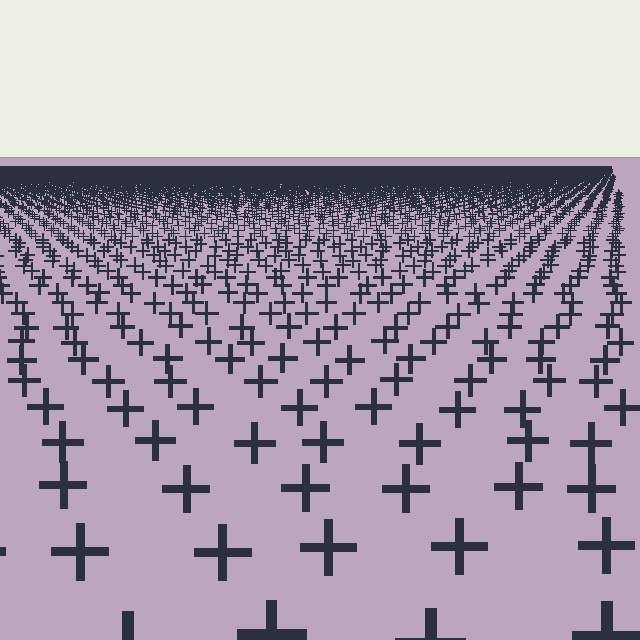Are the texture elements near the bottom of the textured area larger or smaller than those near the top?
Larger. Near the bottom, elements are closer to the viewer and appear at a bigger on-screen size.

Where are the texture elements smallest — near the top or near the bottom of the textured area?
Near the top.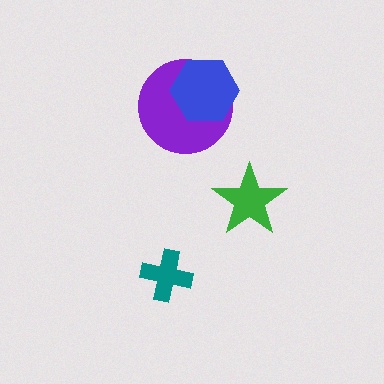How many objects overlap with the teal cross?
0 objects overlap with the teal cross.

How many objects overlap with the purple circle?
1 object overlaps with the purple circle.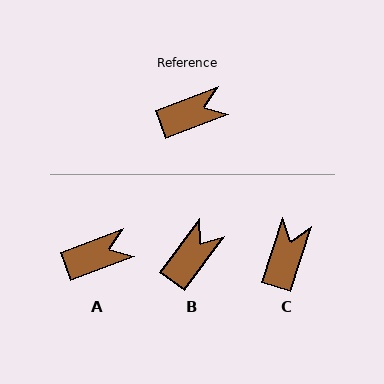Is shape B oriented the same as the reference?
No, it is off by about 33 degrees.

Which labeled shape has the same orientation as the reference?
A.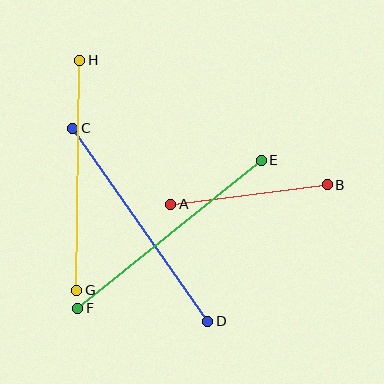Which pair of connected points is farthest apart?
Points E and F are farthest apart.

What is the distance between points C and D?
The distance is approximately 235 pixels.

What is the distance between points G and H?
The distance is approximately 230 pixels.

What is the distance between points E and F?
The distance is approximately 236 pixels.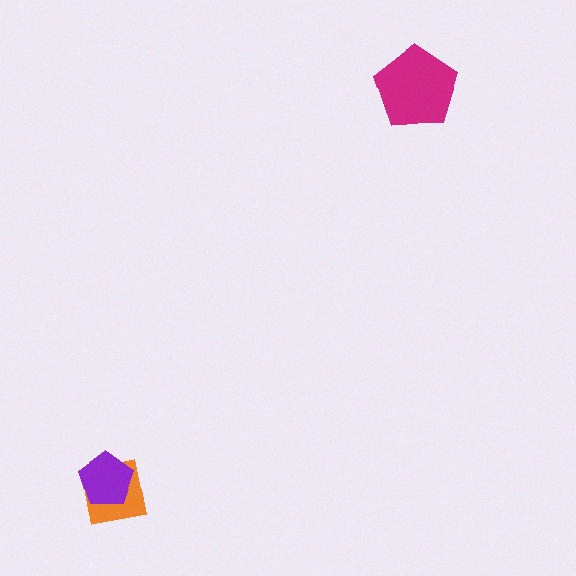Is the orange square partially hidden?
Yes, it is partially covered by another shape.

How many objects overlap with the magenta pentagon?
0 objects overlap with the magenta pentagon.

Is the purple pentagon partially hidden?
No, no other shape covers it.